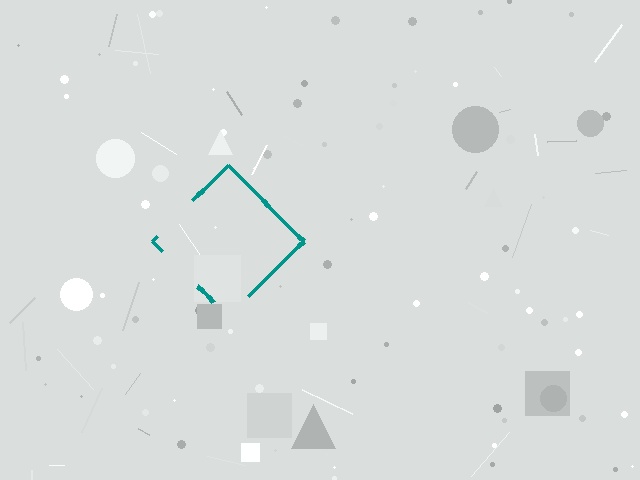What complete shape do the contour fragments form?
The contour fragments form a diamond.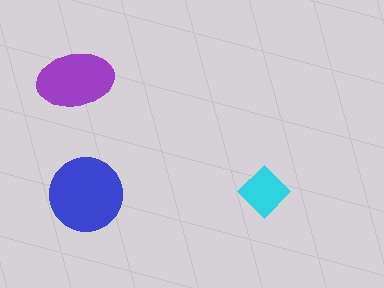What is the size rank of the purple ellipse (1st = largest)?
2nd.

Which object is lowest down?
The blue circle is bottommost.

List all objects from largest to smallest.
The blue circle, the purple ellipse, the cyan diamond.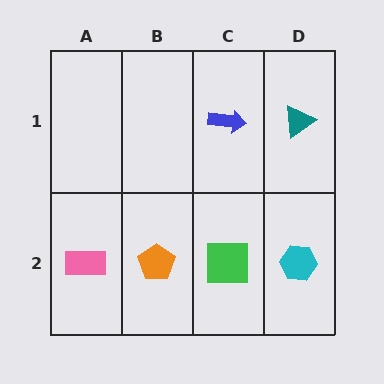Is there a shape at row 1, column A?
No, that cell is empty.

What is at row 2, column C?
A green square.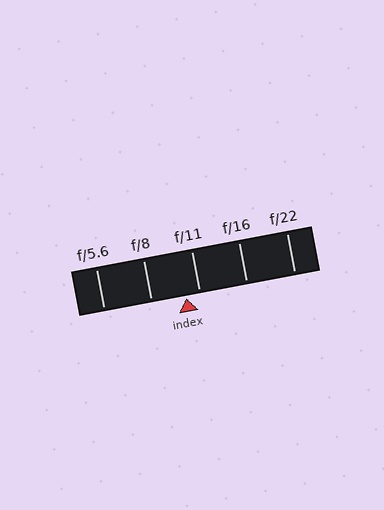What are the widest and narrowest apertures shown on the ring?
The widest aperture shown is f/5.6 and the narrowest is f/22.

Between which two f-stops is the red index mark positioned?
The index mark is between f/8 and f/11.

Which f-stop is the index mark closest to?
The index mark is closest to f/11.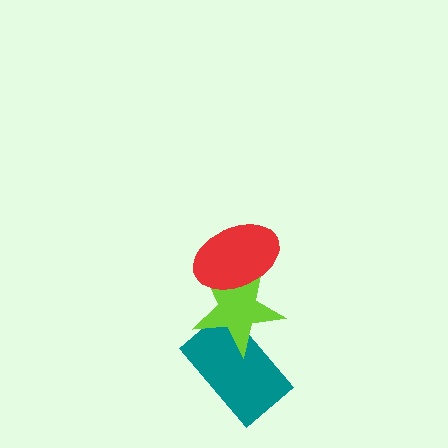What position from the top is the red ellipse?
The red ellipse is 1st from the top.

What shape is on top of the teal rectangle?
The lime star is on top of the teal rectangle.